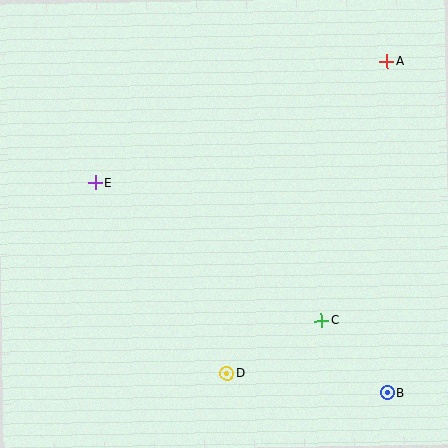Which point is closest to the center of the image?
Point E at (95, 183) is closest to the center.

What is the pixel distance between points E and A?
The distance between E and A is 316 pixels.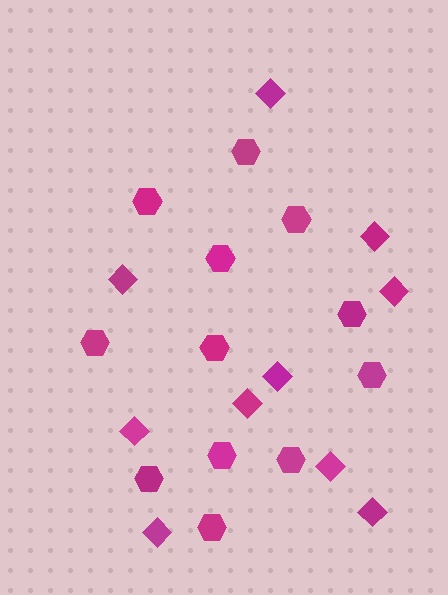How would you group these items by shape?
There are 2 groups: one group of hexagons (12) and one group of diamonds (10).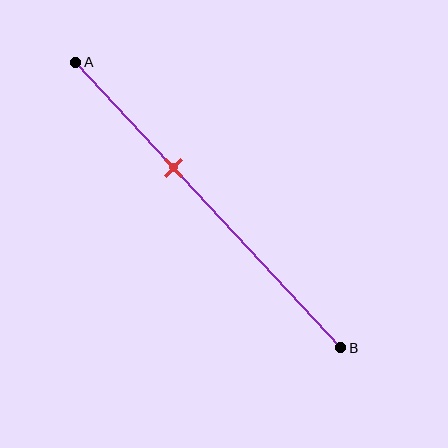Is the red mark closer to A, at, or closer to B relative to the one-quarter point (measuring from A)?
The red mark is closer to point B than the one-quarter point of segment AB.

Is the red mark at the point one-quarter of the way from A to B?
No, the mark is at about 35% from A, not at the 25% one-quarter point.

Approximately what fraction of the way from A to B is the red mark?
The red mark is approximately 35% of the way from A to B.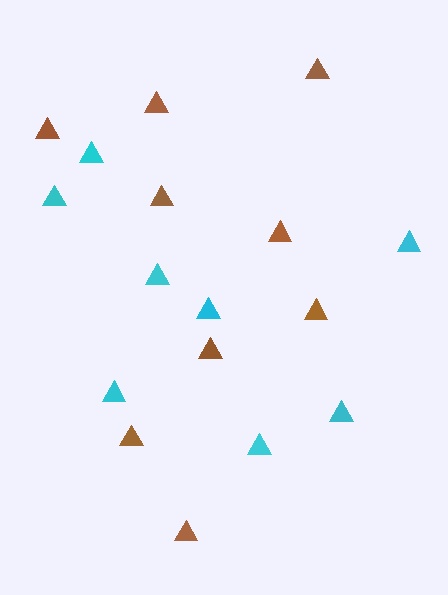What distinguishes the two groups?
There are 2 groups: one group of cyan triangles (8) and one group of brown triangles (9).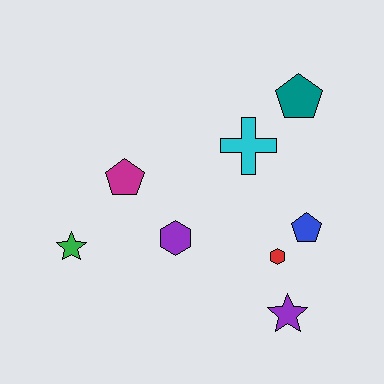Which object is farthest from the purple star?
The green star is farthest from the purple star.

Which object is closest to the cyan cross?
The teal pentagon is closest to the cyan cross.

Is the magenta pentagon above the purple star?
Yes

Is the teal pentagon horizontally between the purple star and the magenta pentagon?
No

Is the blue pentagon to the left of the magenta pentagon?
No